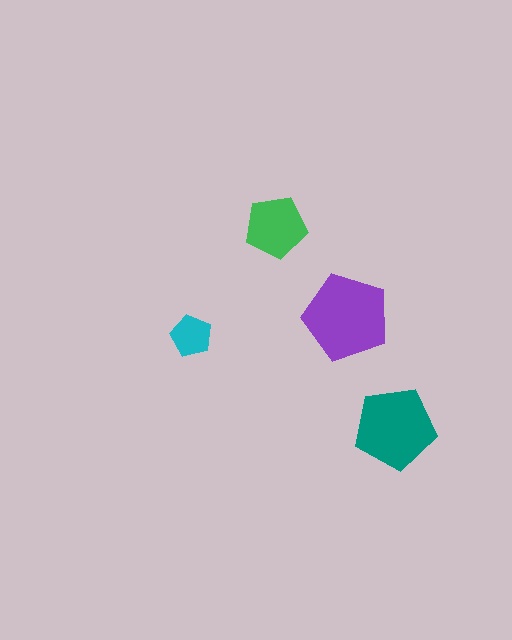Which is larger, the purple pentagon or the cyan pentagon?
The purple one.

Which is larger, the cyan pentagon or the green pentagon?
The green one.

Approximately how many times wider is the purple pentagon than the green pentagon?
About 1.5 times wider.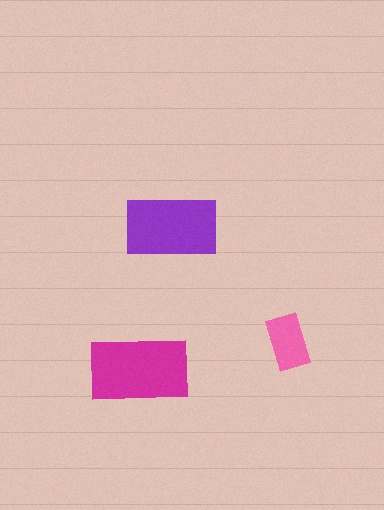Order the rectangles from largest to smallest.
the magenta one, the purple one, the pink one.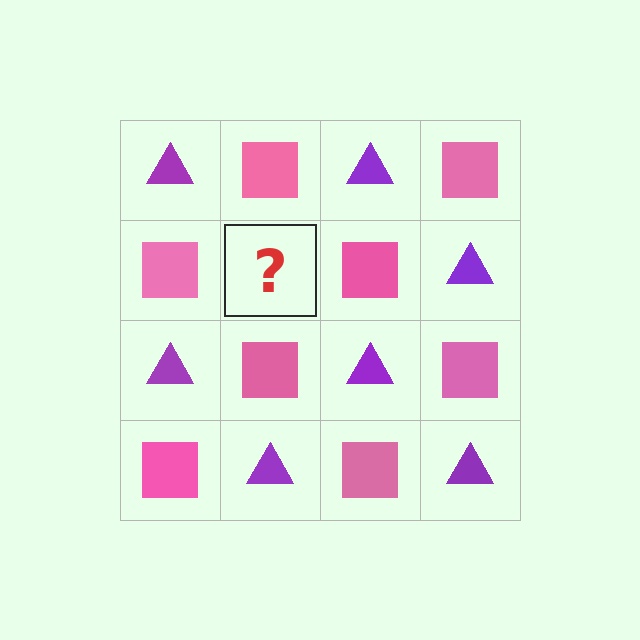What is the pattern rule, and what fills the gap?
The rule is that it alternates purple triangle and pink square in a checkerboard pattern. The gap should be filled with a purple triangle.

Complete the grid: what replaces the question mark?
The question mark should be replaced with a purple triangle.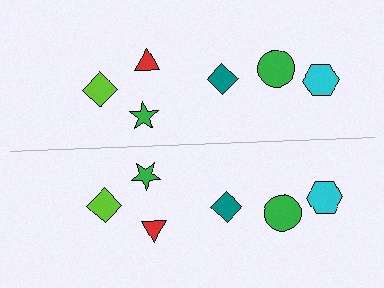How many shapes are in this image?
There are 12 shapes in this image.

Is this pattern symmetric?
Yes, this pattern has bilateral (reflection) symmetry.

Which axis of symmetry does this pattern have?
The pattern has a horizontal axis of symmetry running through the center of the image.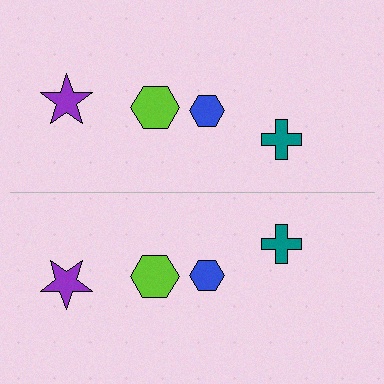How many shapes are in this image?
There are 8 shapes in this image.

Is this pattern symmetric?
Yes, this pattern has bilateral (reflection) symmetry.